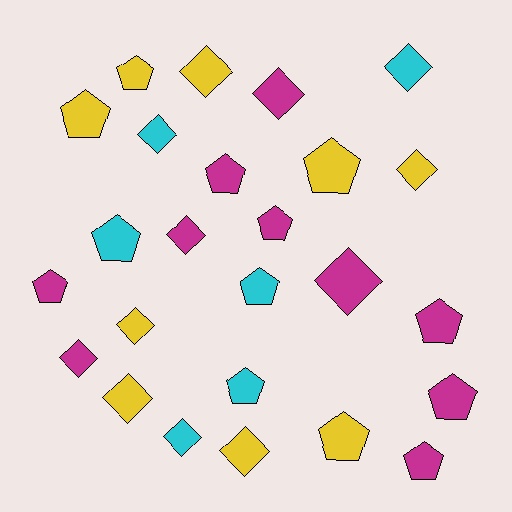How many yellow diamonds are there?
There are 5 yellow diamonds.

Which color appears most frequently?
Magenta, with 10 objects.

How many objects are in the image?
There are 25 objects.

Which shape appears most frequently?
Pentagon, with 13 objects.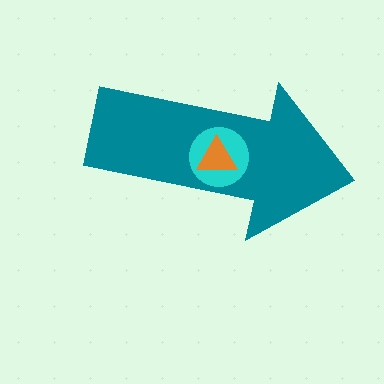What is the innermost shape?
The orange triangle.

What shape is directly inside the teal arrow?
The cyan circle.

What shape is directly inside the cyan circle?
The orange triangle.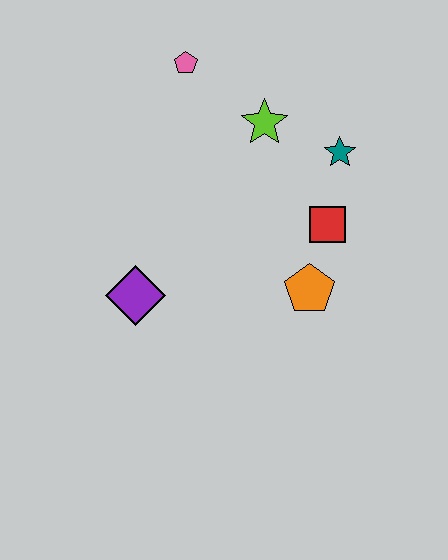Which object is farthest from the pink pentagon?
The orange pentagon is farthest from the pink pentagon.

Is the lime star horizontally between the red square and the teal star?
No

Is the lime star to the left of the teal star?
Yes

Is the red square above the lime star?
No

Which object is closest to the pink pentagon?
The lime star is closest to the pink pentagon.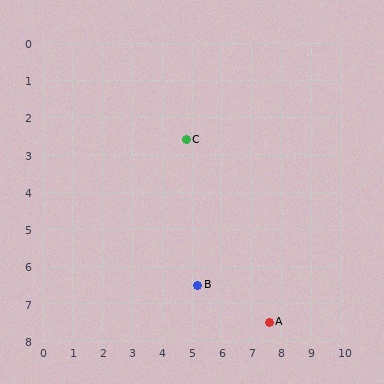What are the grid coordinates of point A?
Point A is at approximately (7.6, 7.5).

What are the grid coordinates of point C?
Point C is at approximately (4.8, 2.6).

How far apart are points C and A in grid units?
Points C and A are about 5.6 grid units apart.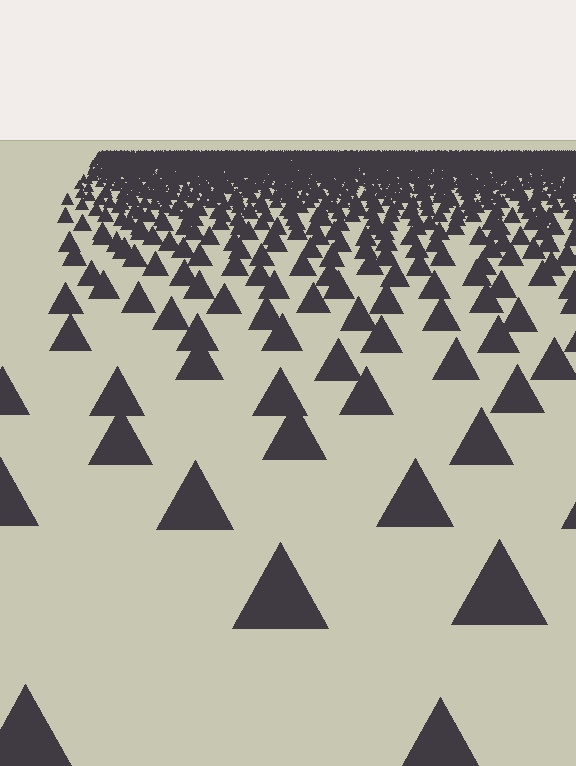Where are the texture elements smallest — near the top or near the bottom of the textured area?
Near the top.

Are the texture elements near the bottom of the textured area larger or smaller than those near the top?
Larger. Near the bottom, elements are closer to the viewer and appear at a bigger on-screen size.